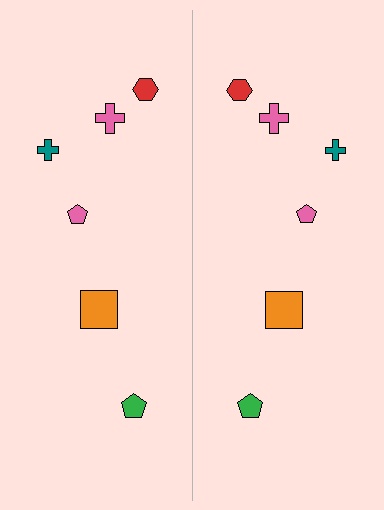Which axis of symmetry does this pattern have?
The pattern has a vertical axis of symmetry running through the center of the image.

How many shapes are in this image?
There are 12 shapes in this image.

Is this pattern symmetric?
Yes, this pattern has bilateral (reflection) symmetry.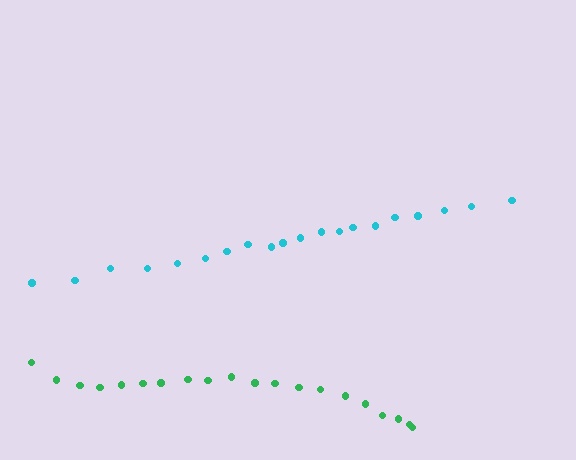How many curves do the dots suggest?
There are 2 distinct paths.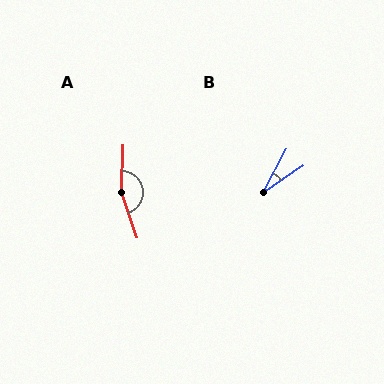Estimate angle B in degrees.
Approximately 28 degrees.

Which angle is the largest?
A, at approximately 160 degrees.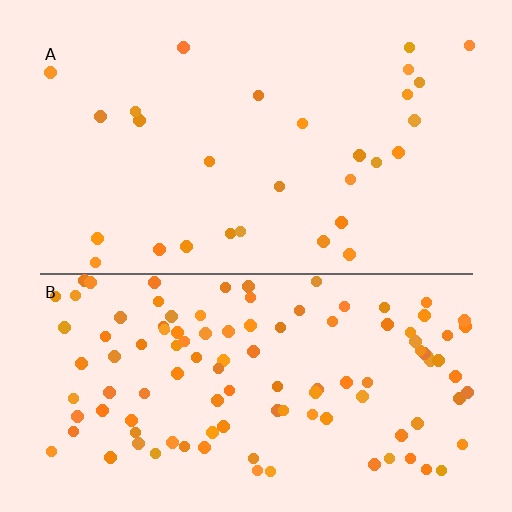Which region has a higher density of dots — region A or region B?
B (the bottom).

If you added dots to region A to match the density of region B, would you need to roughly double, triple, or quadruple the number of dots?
Approximately quadruple.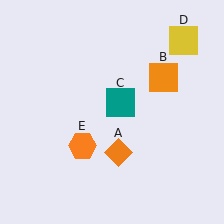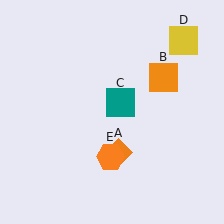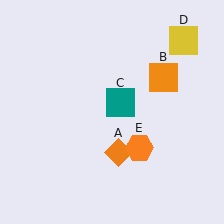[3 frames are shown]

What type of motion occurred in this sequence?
The orange hexagon (object E) rotated counterclockwise around the center of the scene.